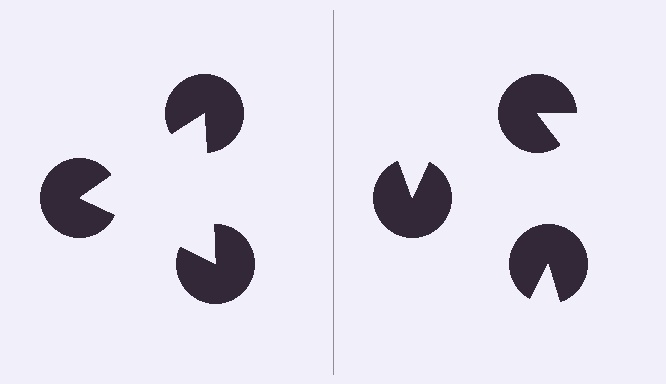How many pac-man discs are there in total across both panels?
6 — 3 on each side.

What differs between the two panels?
The pac-man discs are positioned identically on both sides; only the wedge orientations differ. On the left they align to a triangle; on the right they are misaligned.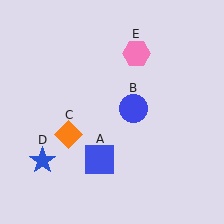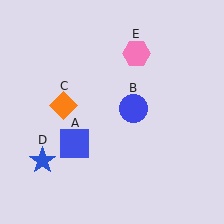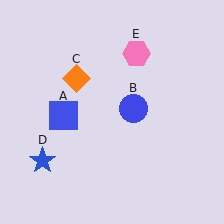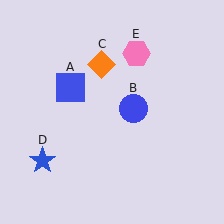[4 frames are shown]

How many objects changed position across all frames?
2 objects changed position: blue square (object A), orange diamond (object C).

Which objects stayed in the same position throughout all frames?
Blue circle (object B) and blue star (object D) and pink hexagon (object E) remained stationary.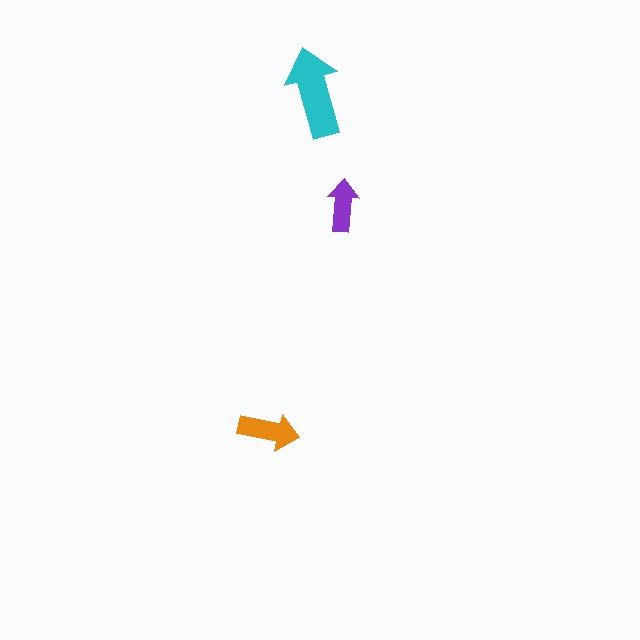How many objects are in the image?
There are 3 objects in the image.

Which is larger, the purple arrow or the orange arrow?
The orange one.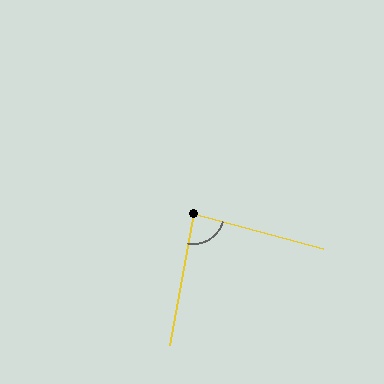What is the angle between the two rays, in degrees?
Approximately 85 degrees.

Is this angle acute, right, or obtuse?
It is acute.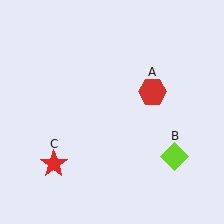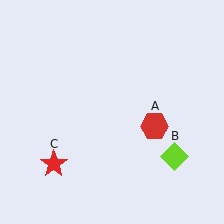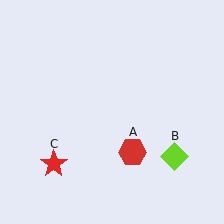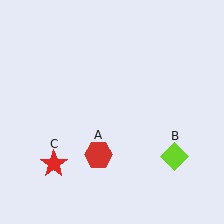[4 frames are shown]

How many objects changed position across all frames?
1 object changed position: red hexagon (object A).